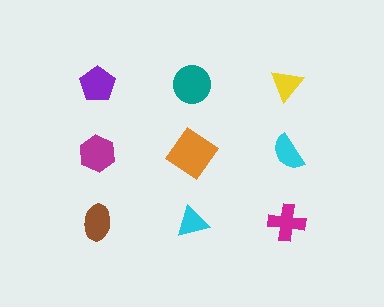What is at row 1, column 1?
A purple pentagon.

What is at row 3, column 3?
A magenta cross.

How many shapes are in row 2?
3 shapes.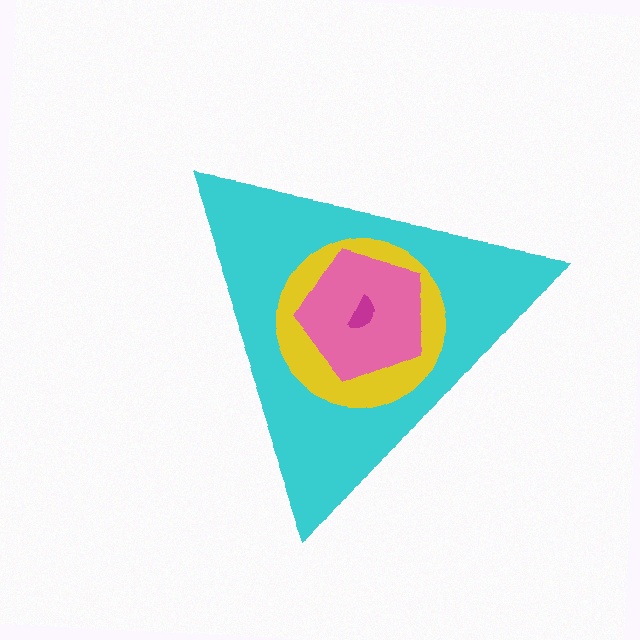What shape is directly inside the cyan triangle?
The yellow circle.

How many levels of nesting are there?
4.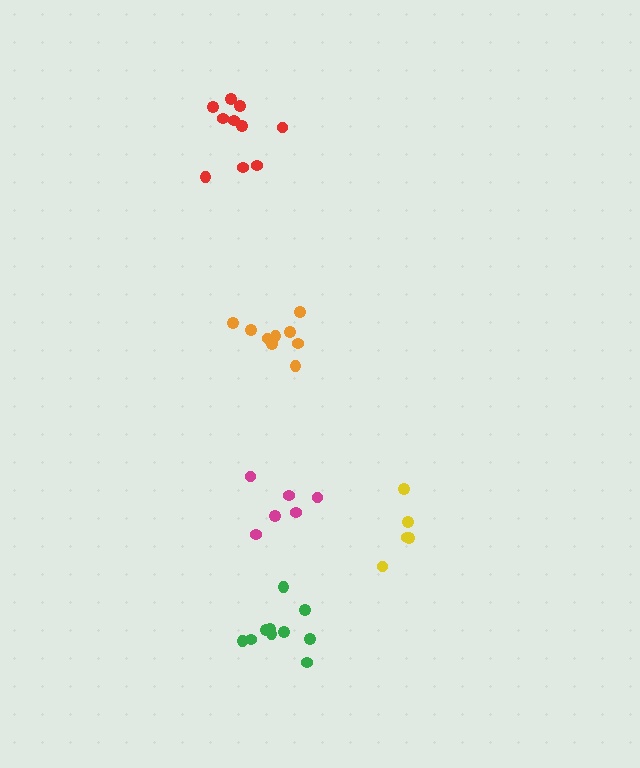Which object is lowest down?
The green cluster is bottommost.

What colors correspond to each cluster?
The clusters are colored: yellow, green, orange, magenta, red.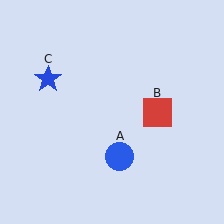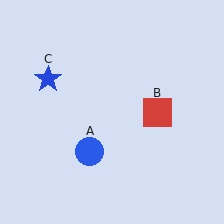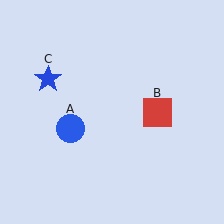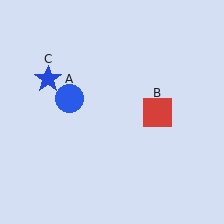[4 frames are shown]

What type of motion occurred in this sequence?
The blue circle (object A) rotated clockwise around the center of the scene.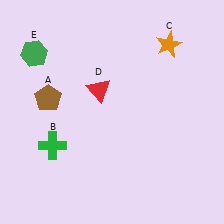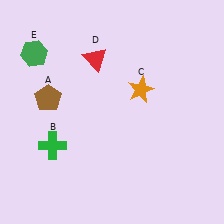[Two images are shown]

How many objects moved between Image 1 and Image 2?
2 objects moved between the two images.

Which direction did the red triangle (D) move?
The red triangle (D) moved up.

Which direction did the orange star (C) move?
The orange star (C) moved down.